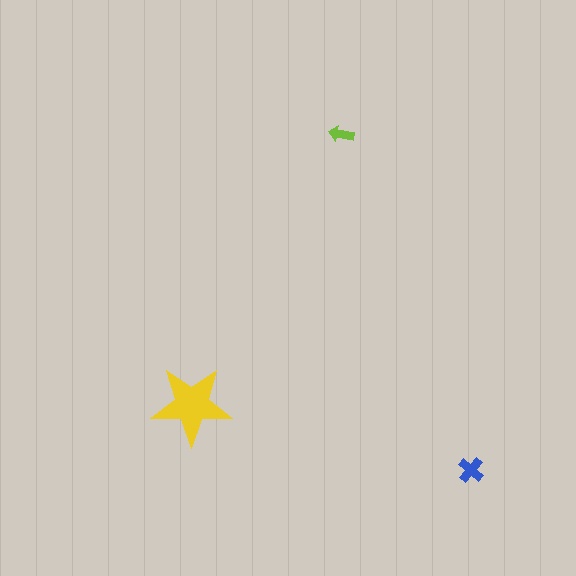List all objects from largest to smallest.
The yellow star, the blue cross, the lime arrow.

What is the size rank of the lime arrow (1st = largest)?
3rd.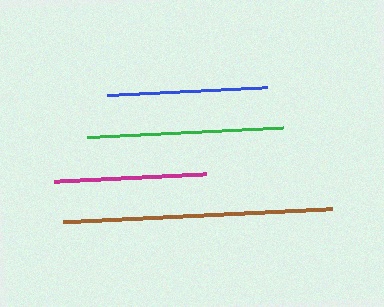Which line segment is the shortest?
The magenta line is the shortest at approximately 152 pixels.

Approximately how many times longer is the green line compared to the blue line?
The green line is approximately 1.2 times the length of the blue line.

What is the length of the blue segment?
The blue segment is approximately 160 pixels long.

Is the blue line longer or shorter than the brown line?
The brown line is longer than the blue line.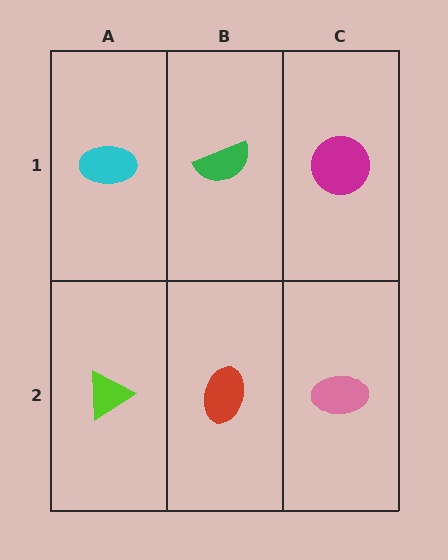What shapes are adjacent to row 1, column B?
A red ellipse (row 2, column B), a cyan ellipse (row 1, column A), a magenta circle (row 1, column C).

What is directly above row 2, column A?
A cyan ellipse.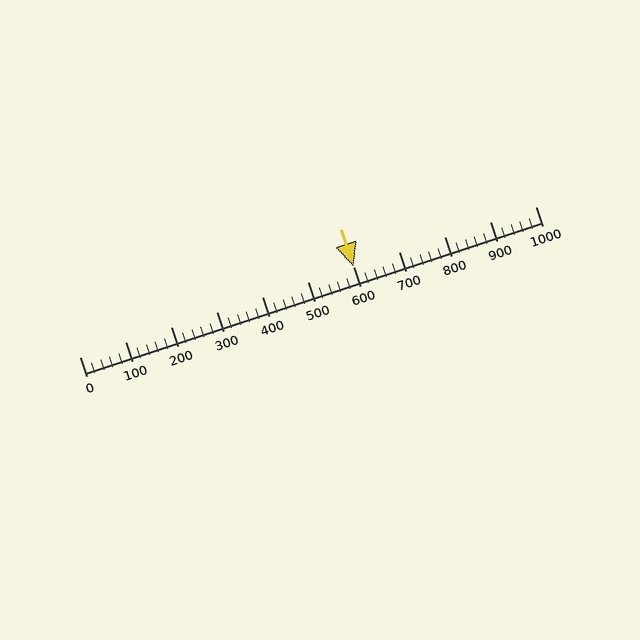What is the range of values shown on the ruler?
The ruler shows values from 0 to 1000.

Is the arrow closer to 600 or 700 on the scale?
The arrow is closer to 600.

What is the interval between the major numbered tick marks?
The major tick marks are spaced 100 units apart.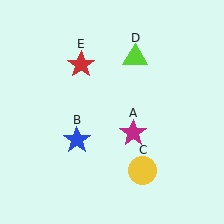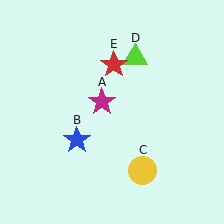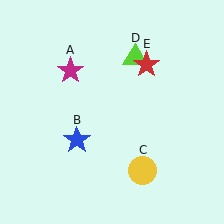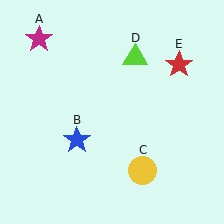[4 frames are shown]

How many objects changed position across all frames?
2 objects changed position: magenta star (object A), red star (object E).